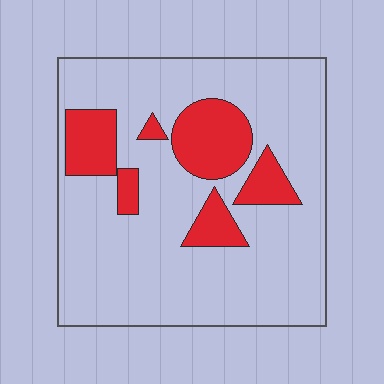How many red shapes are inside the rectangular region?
6.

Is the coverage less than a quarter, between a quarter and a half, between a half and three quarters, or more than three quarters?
Less than a quarter.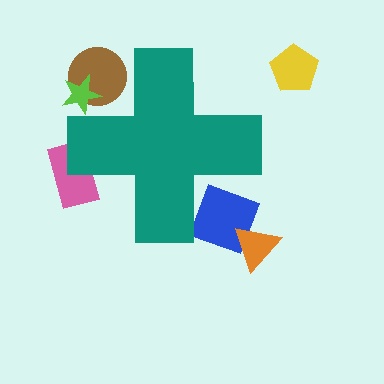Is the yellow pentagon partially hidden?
No, the yellow pentagon is fully visible.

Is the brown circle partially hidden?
Yes, the brown circle is partially hidden behind the teal cross.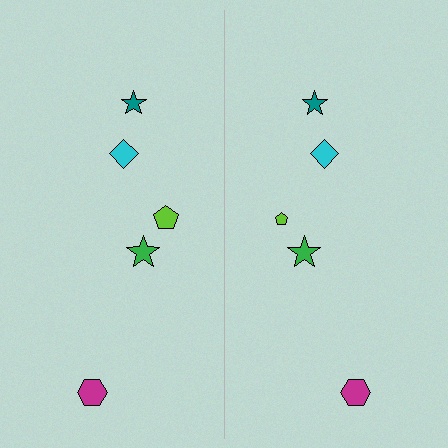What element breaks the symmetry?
The lime pentagon on the right side has a different size than its mirror counterpart.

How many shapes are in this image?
There are 10 shapes in this image.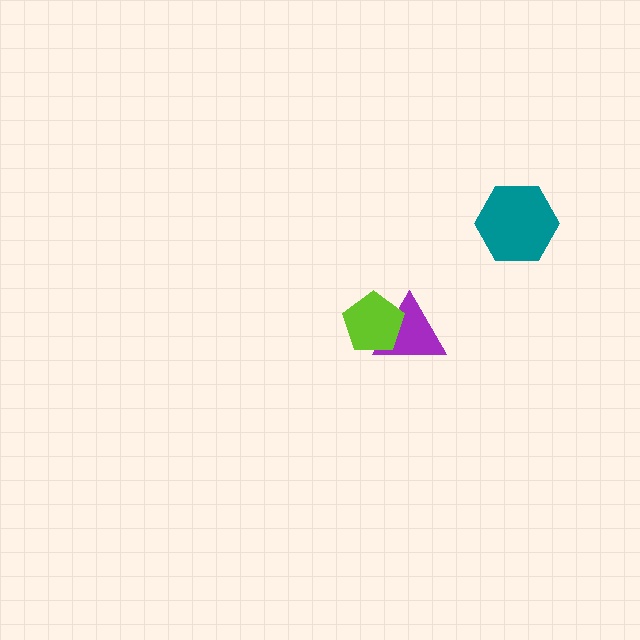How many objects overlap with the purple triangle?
1 object overlaps with the purple triangle.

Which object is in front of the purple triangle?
The lime pentagon is in front of the purple triangle.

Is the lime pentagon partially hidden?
No, no other shape covers it.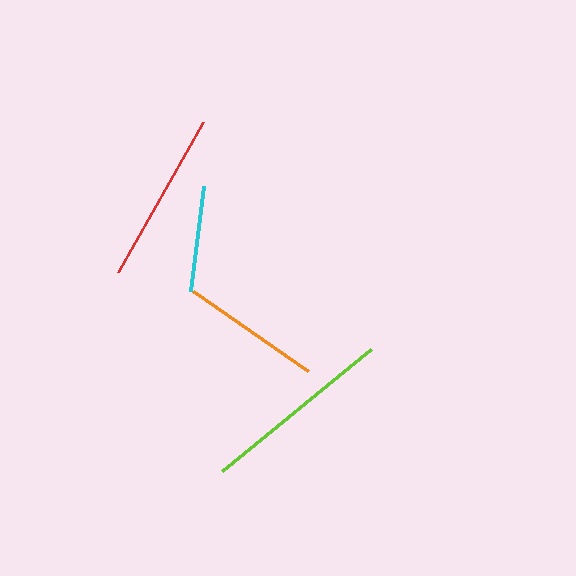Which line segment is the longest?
The lime line is the longest at approximately 193 pixels.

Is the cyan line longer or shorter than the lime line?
The lime line is longer than the cyan line.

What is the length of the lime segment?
The lime segment is approximately 193 pixels long.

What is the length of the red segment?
The red segment is approximately 173 pixels long.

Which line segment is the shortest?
The cyan line is the shortest at approximately 106 pixels.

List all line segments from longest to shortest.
From longest to shortest: lime, red, orange, cyan.